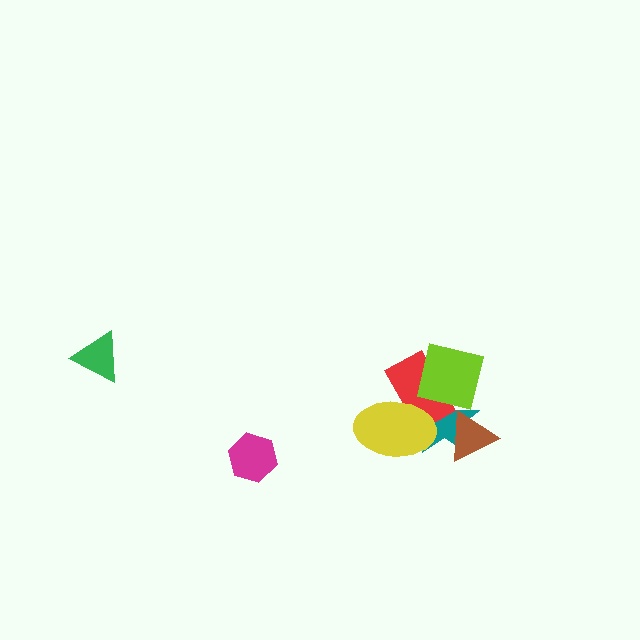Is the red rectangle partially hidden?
Yes, it is partially covered by another shape.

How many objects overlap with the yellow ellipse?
2 objects overlap with the yellow ellipse.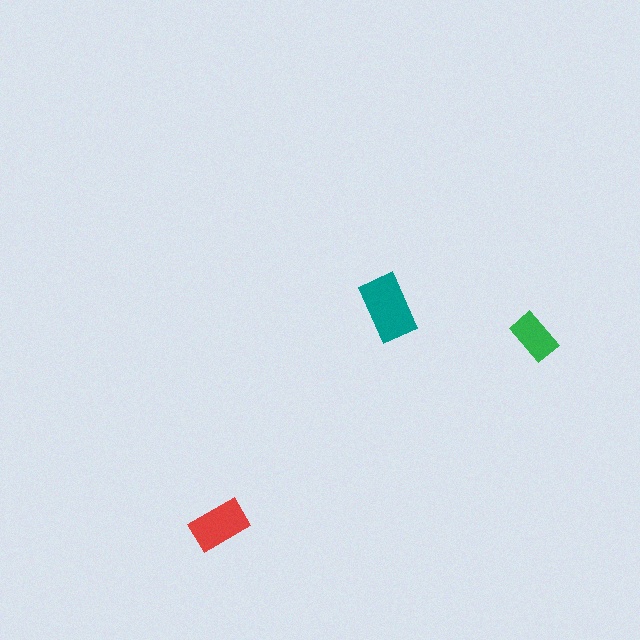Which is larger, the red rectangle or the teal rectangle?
The teal one.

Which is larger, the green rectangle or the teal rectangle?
The teal one.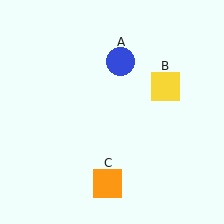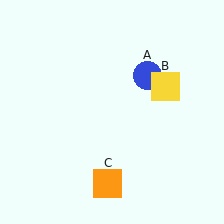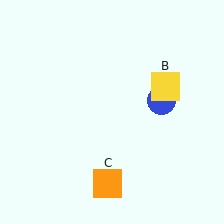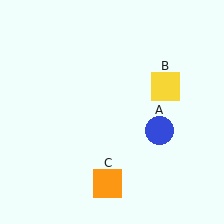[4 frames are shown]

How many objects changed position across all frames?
1 object changed position: blue circle (object A).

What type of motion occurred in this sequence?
The blue circle (object A) rotated clockwise around the center of the scene.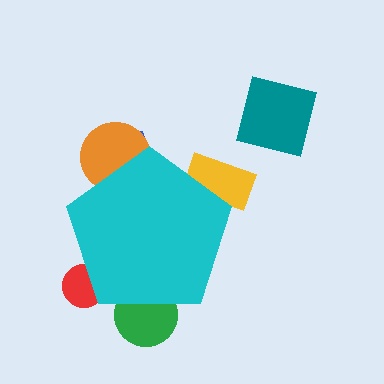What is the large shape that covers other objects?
A cyan pentagon.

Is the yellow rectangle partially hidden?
Yes, the yellow rectangle is partially hidden behind the cyan pentagon.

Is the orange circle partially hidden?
Yes, the orange circle is partially hidden behind the cyan pentagon.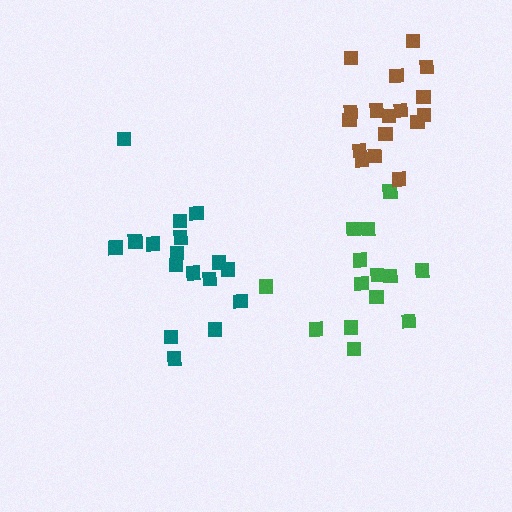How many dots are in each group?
Group 1: 14 dots, Group 2: 17 dots, Group 3: 17 dots (48 total).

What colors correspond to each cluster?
The clusters are colored: green, teal, brown.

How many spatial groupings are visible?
There are 3 spatial groupings.